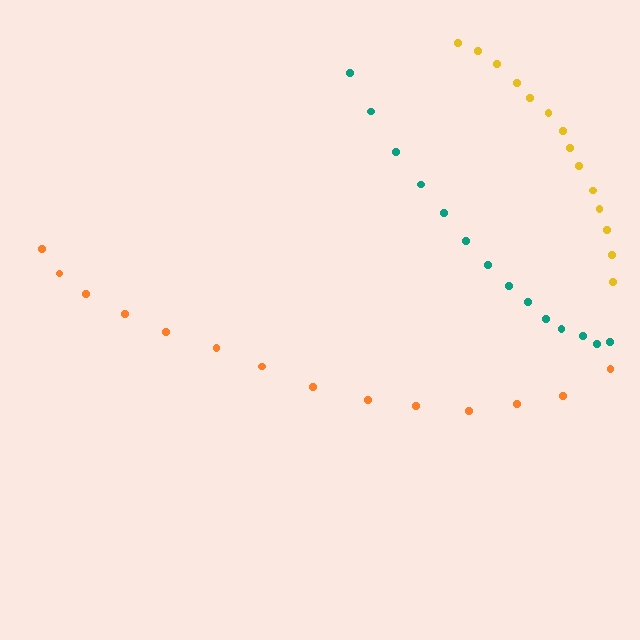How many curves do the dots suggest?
There are 3 distinct paths.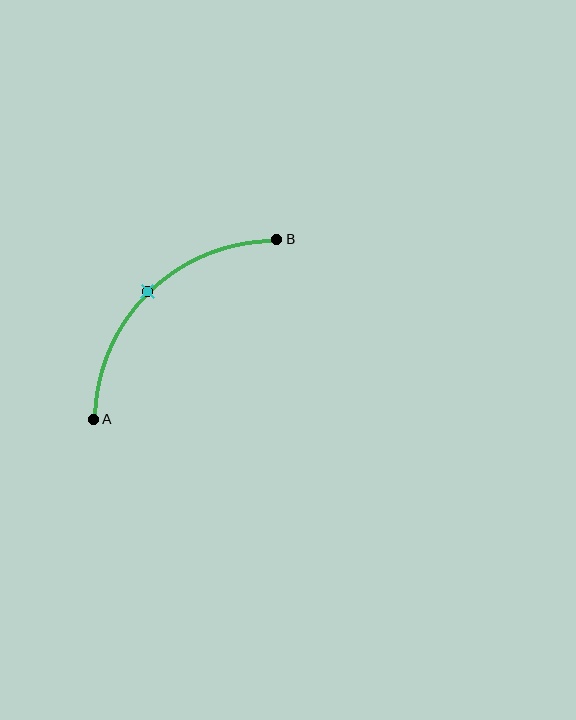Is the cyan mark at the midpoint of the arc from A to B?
Yes. The cyan mark lies on the arc at equal arc-length from both A and B — it is the arc midpoint.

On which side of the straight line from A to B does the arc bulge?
The arc bulges above and to the left of the straight line connecting A and B.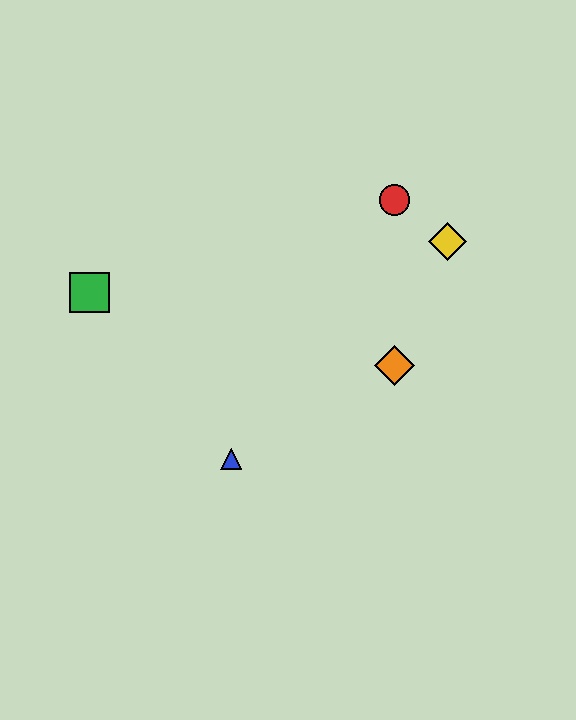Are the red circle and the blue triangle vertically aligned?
No, the red circle is at x≈394 and the blue triangle is at x≈231.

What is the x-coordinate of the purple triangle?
The purple triangle is at x≈394.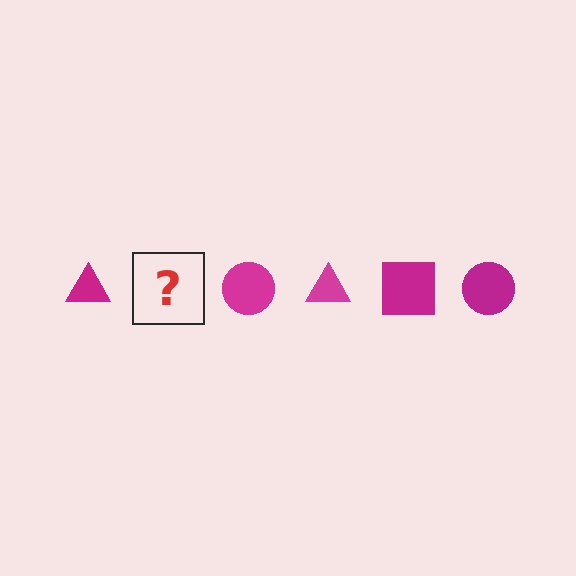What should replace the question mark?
The question mark should be replaced with a magenta square.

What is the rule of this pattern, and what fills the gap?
The rule is that the pattern cycles through triangle, square, circle shapes in magenta. The gap should be filled with a magenta square.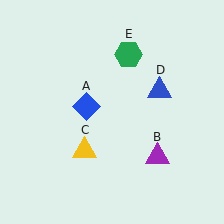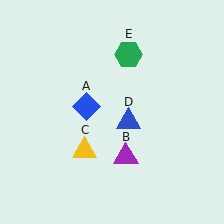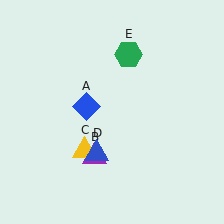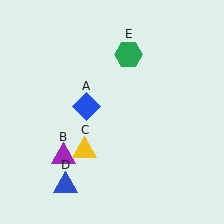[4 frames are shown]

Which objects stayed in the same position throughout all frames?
Blue diamond (object A) and yellow triangle (object C) and green hexagon (object E) remained stationary.